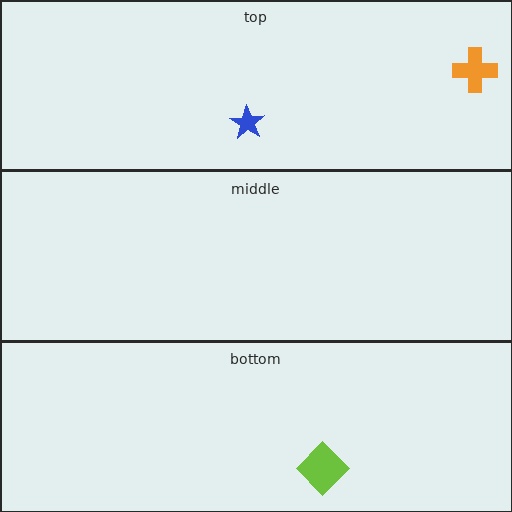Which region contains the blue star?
The top region.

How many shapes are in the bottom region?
1.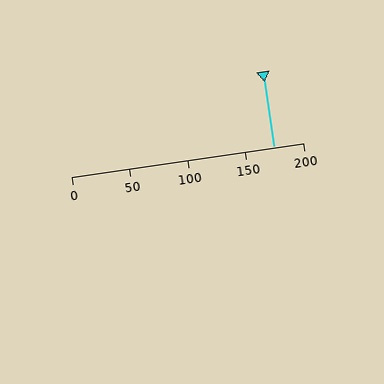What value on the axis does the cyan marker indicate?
The marker indicates approximately 175.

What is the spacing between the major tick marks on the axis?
The major ticks are spaced 50 apart.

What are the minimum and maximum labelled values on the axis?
The axis runs from 0 to 200.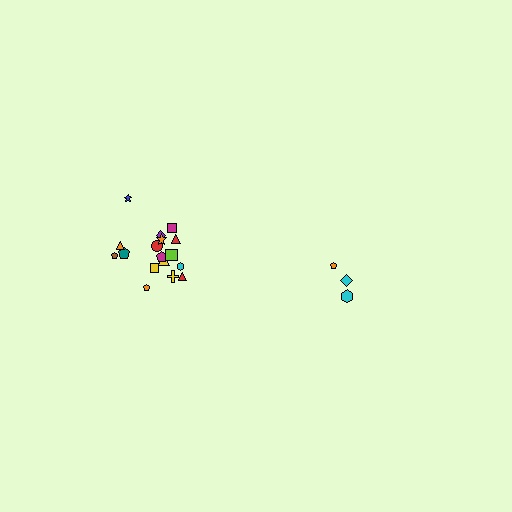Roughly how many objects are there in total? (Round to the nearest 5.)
Roughly 20 objects in total.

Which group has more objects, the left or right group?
The left group.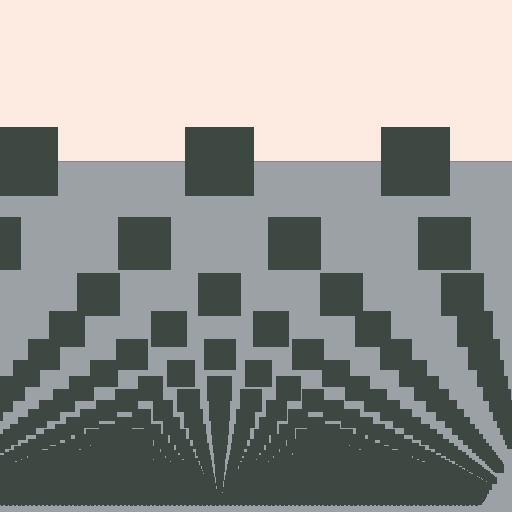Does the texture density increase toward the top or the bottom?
Density increases toward the bottom.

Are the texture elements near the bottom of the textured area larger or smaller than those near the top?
Smaller. The gradient is inverted — elements near the bottom are smaller and denser.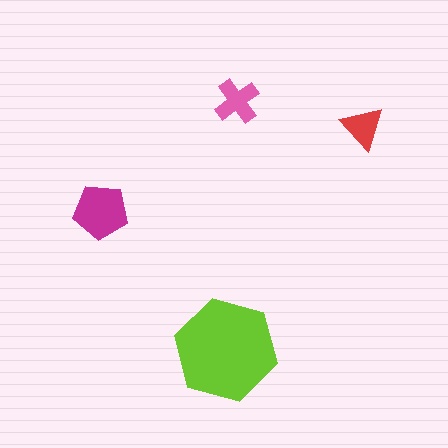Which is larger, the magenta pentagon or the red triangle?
The magenta pentagon.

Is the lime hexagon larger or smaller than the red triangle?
Larger.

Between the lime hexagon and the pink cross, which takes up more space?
The lime hexagon.